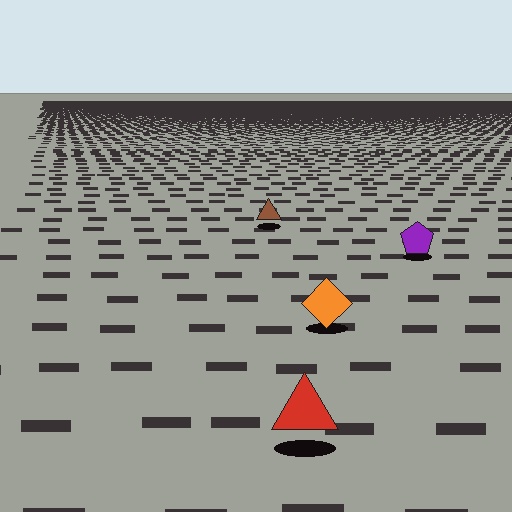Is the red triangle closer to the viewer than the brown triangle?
Yes. The red triangle is closer — you can tell from the texture gradient: the ground texture is coarser near it.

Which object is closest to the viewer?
The red triangle is closest. The texture marks near it are larger and more spread out.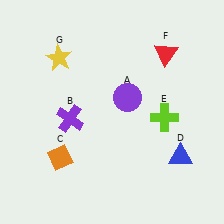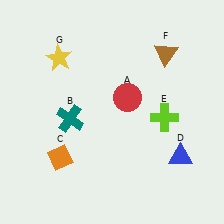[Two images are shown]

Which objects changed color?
A changed from purple to red. B changed from purple to teal. F changed from red to brown.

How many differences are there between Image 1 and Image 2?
There are 3 differences between the two images.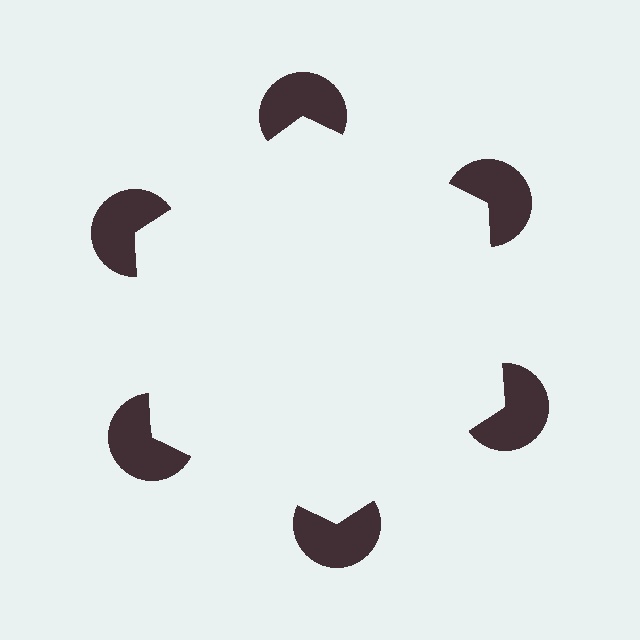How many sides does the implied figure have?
6 sides.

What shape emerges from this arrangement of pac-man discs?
An illusory hexagon — its edges are inferred from the aligned wedge cuts in the pac-man discs, not physically drawn.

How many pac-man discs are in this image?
There are 6 — one at each vertex of the illusory hexagon.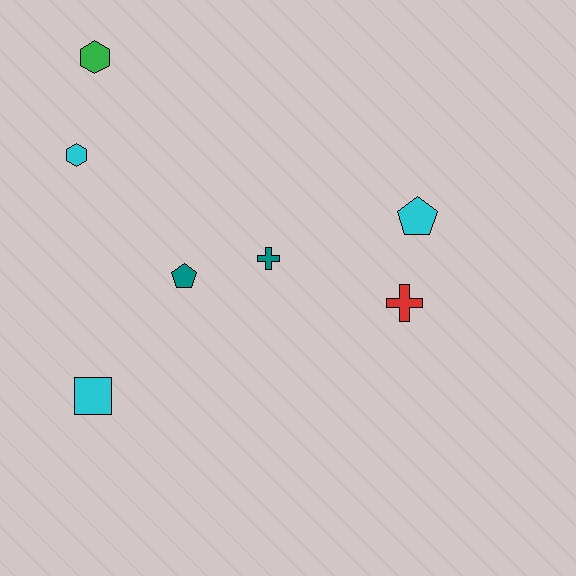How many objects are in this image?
There are 7 objects.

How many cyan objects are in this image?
There are 3 cyan objects.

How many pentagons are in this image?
There are 2 pentagons.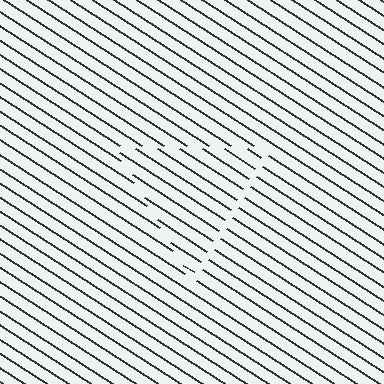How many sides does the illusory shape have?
3 sides — the line-ends trace a triangle.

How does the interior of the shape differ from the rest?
The interior of the shape contains the same grating, shifted by half a period — the contour is defined by the phase discontinuity where line-ends from the inner and outer gratings abut.